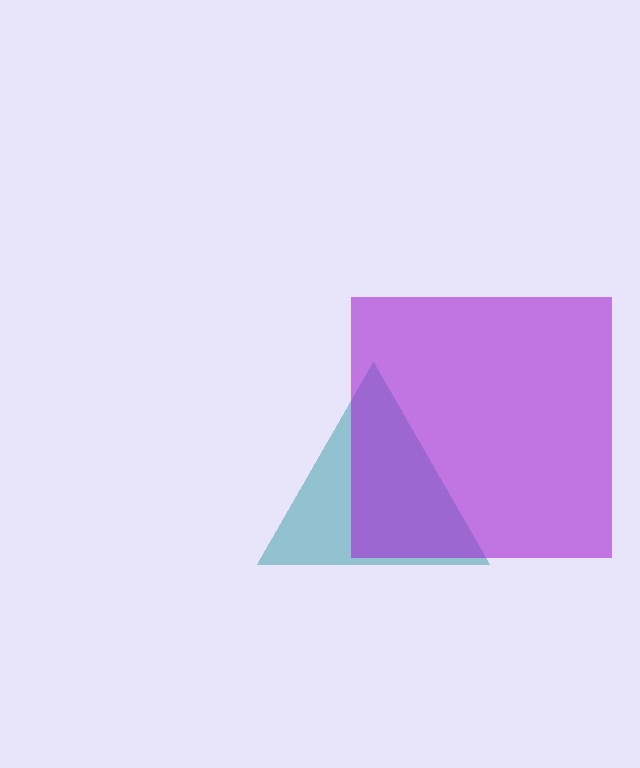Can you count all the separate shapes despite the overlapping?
Yes, there are 2 separate shapes.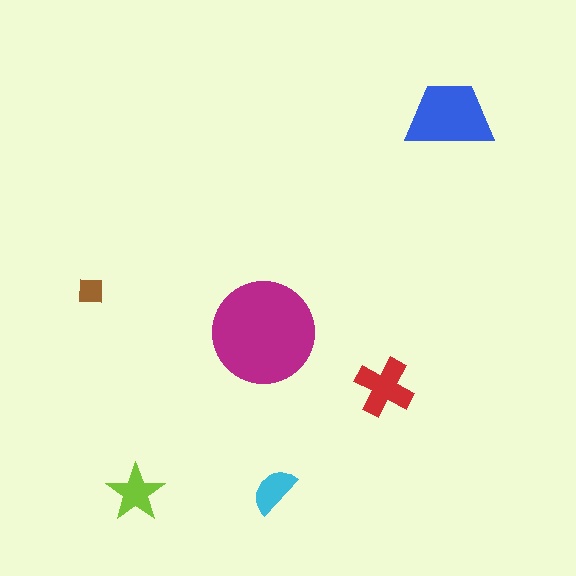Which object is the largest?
The magenta circle.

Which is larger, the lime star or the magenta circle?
The magenta circle.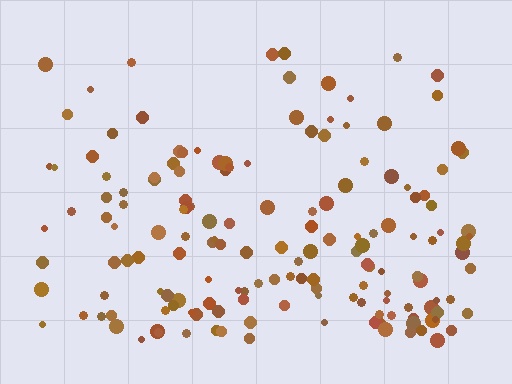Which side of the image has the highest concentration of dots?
The bottom.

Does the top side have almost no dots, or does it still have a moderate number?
Still a moderate number, just noticeably fewer than the bottom.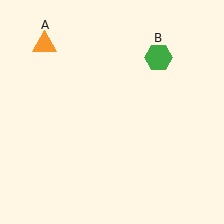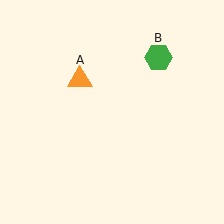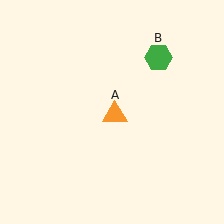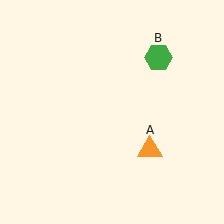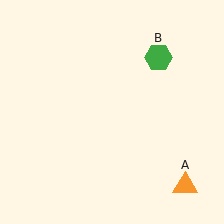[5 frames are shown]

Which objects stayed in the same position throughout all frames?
Green hexagon (object B) remained stationary.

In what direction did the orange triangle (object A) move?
The orange triangle (object A) moved down and to the right.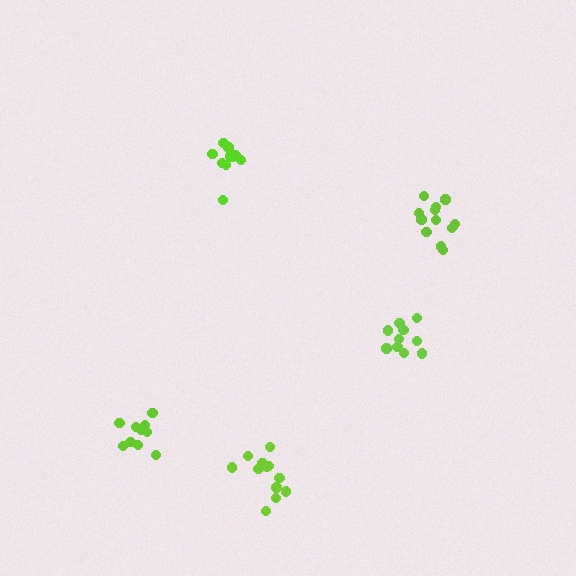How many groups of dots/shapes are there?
There are 5 groups.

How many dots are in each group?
Group 1: 11 dots, Group 2: 13 dots, Group 3: 10 dots, Group 4: 12 dots, Group 5: 10 dots (56 total).